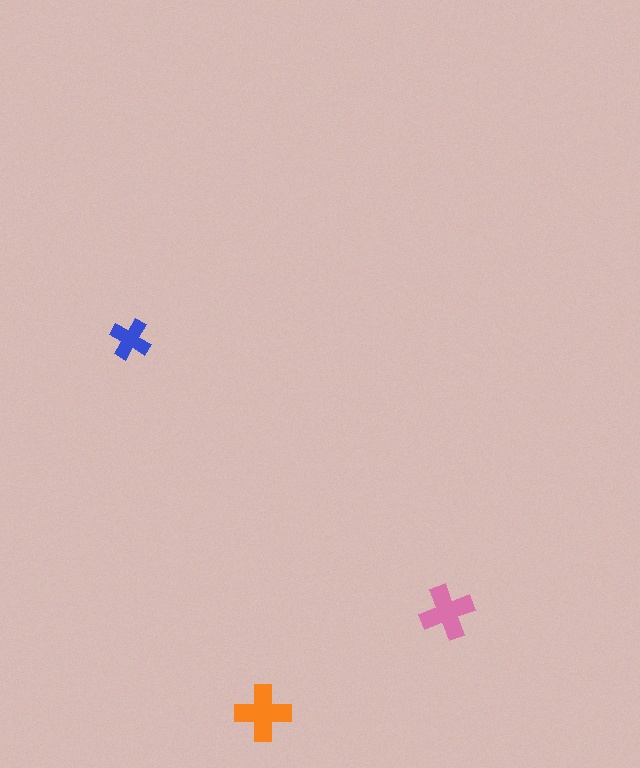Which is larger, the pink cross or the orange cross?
The orange one.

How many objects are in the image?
There are 3 objects in the image.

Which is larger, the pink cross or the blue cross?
The pink one.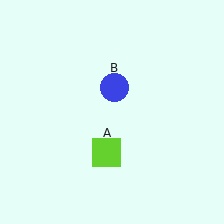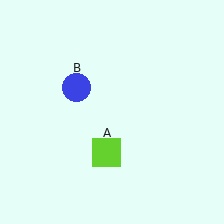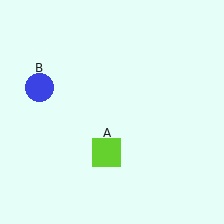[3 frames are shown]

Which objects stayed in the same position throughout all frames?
Lime square (object A) remained stationary.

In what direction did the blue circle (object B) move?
The blue circle (object B) moved left.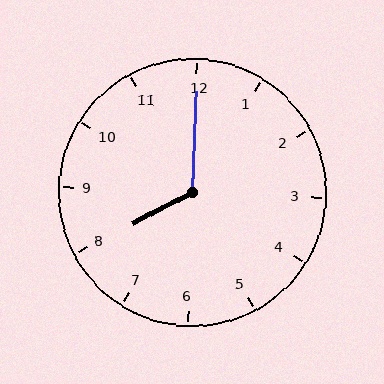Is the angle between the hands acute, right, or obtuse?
It is obtuse.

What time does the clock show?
8:00.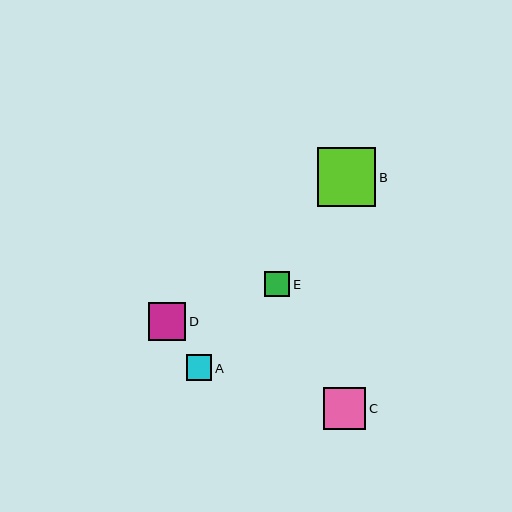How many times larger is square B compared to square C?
Square B is approximately 1.4 times the size of square C.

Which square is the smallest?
Square E is the smallest with a size of approximately 25 pixels.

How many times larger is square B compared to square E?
Square B is approximately 2.4 times the size of square E.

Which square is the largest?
Square B is the largest with a size of approximately 59 pixels.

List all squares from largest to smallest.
From largest to smallest: B, C, D, A, E.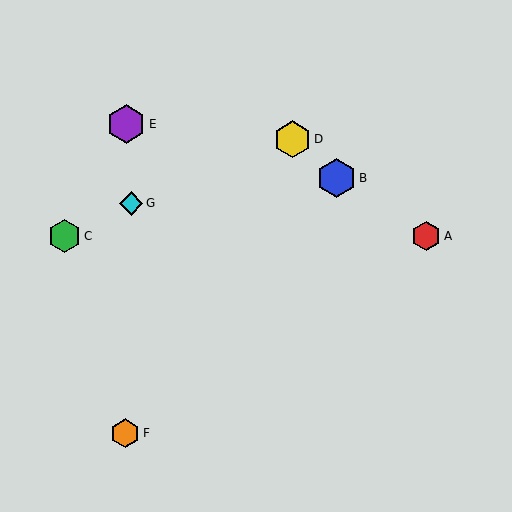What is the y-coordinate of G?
Object G is at y≈203.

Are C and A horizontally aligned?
Yes, both are at y≈236.